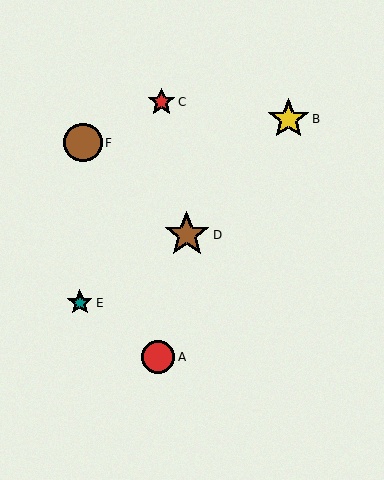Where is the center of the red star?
The center of the red star is at (161, 102).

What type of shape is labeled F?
Shape F is a brown circle.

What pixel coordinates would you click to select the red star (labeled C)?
Click at (161, 102) to select the red star C.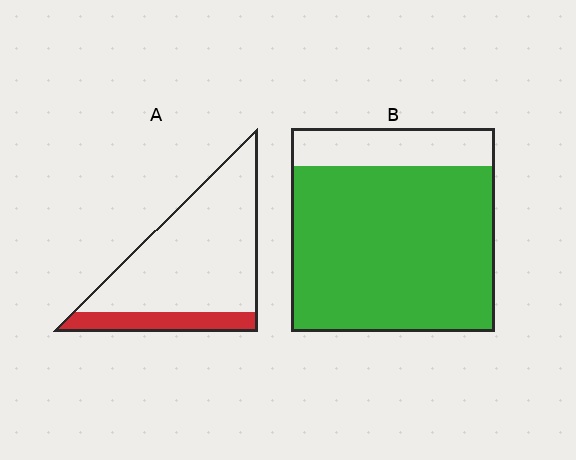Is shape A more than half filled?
No.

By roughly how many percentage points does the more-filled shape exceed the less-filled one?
By roughly 65 percentage points (B over A).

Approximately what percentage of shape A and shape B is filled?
A is approximately 20% and B is approximately 80%.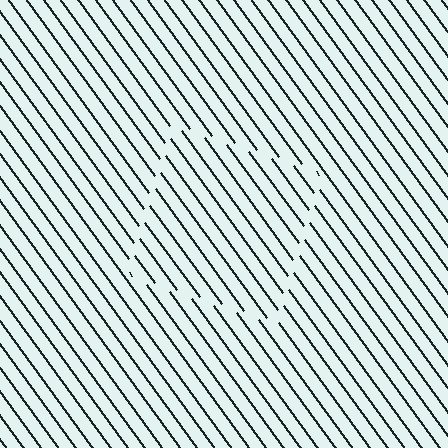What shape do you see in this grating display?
An illusory square. The interior of the shape contains the same grating, shifted by half a period — the contour is defined by the phase discontinuity where line-ends from the inner and outer gratings abut.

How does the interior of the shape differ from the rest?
The interior of the shape contains the same grating, shifted by half a period — the contour is defined by the phase discontinuity where line-ends from the inner and outer gratings abut.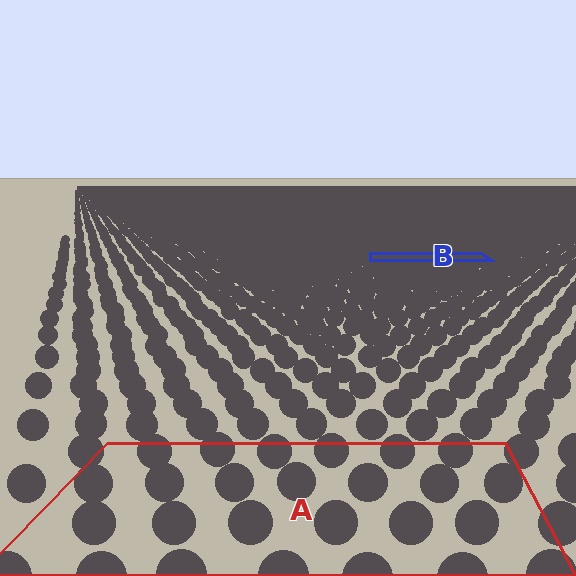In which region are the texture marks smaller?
The texture marks are smaller in region B, because it is farther away.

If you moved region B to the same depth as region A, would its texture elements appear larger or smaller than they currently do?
They would appear larger. At a closer depth, the same texture elements are projected at a bigger on-screen size.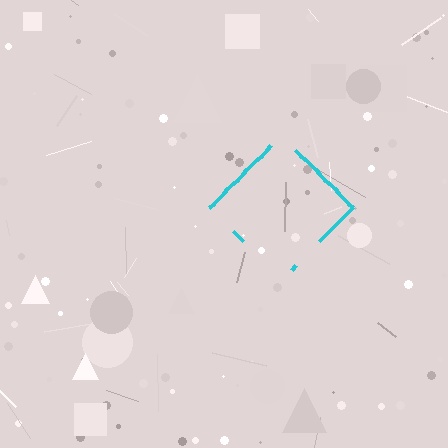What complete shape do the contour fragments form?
The contour fragments form a diamond.